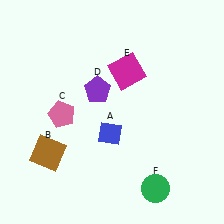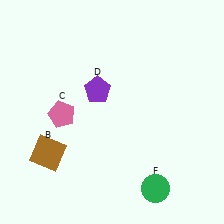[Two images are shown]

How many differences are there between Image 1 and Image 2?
There are 2 differences between the two images.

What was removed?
The magenta square (E), the blue diamond (A) were removed in Image 2.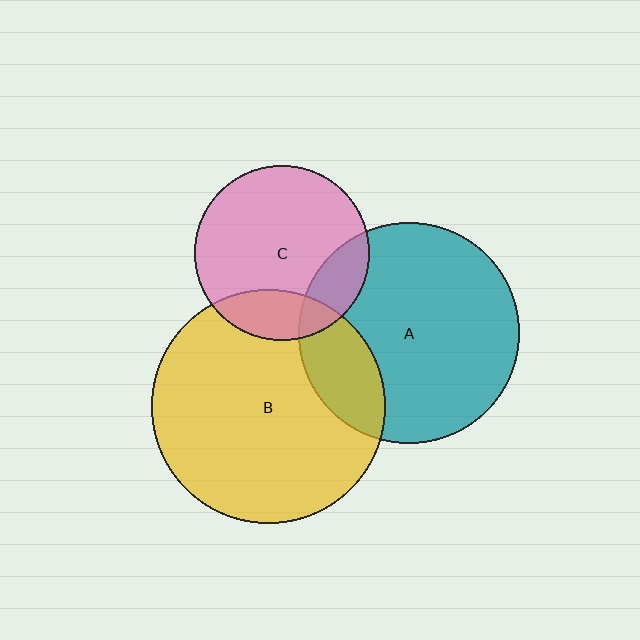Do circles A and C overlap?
Yes.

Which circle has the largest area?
Circle B (yellow).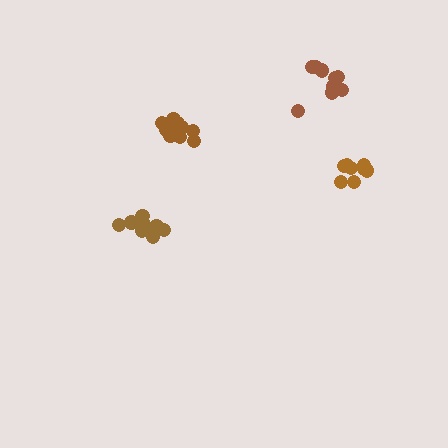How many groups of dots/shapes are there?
There are 4 groups.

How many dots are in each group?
Group 1: 12 dots, Group 2: 8 dots, Group 3: 9 dots, Group 4: 9 dots (38 total).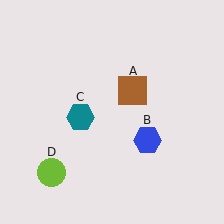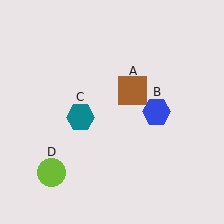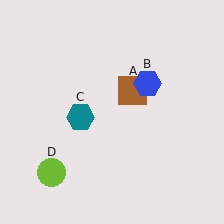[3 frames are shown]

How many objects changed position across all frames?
1 object changed position: blue hexagon (object B).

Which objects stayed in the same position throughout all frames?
Brown square (object A) and teal hexagon (object C) and lime circle (object D) remained stationary.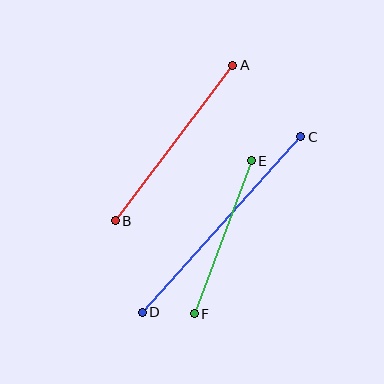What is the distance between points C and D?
The distance is approximately 236 pixels.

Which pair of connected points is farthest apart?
Points C and D are farthest apart.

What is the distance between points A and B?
The distance is approximately 195 pixels.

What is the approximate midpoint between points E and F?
The midpoint is at approximately (223, 237) pixels.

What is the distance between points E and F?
The distance is approximately 164 pixels.